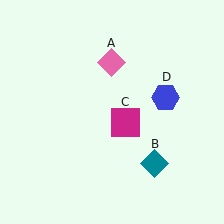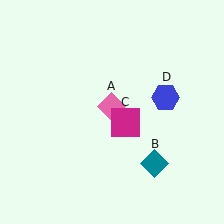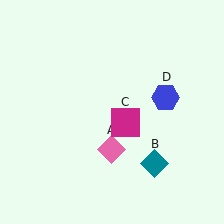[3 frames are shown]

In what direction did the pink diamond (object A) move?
The pink diamond (object A) moved down.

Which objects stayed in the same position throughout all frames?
Teal diamond (object B) and magenta square (object C) and blue hexagon (object D) remained stationary.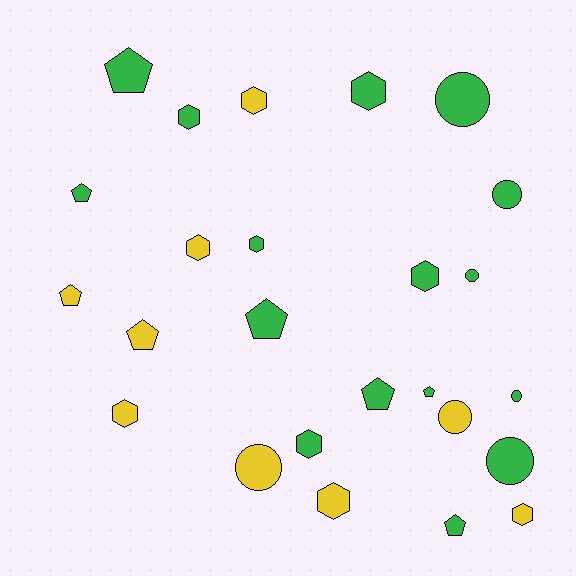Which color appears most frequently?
Green, with 16 objects.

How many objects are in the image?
There are 25 objects.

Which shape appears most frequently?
Hexagon, with 10 objects.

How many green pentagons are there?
There are 6 green pentagons.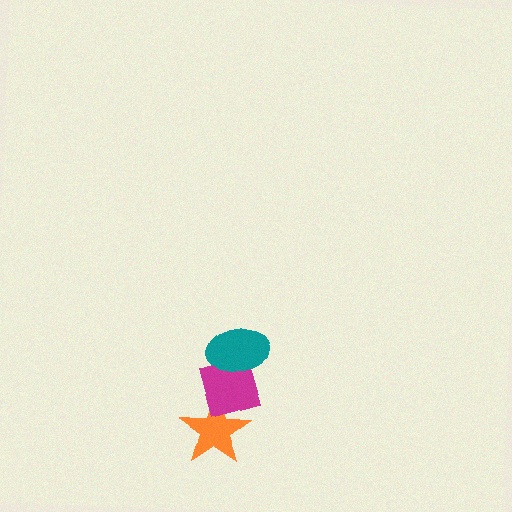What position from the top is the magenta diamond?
The magenta diamond is 2nd from the top.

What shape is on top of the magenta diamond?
The teal ellipse is on top of the magenta diamond.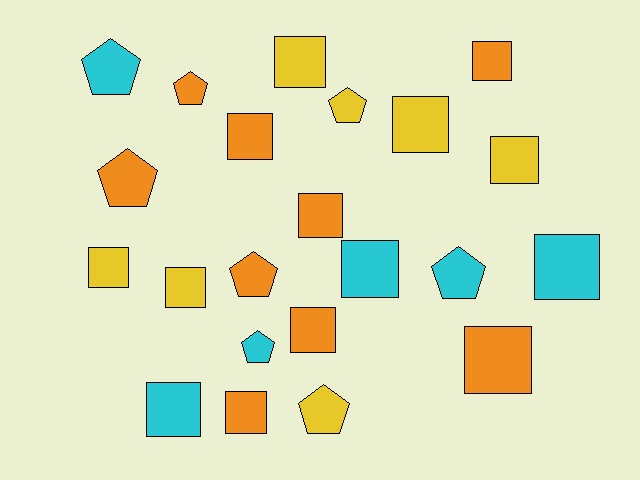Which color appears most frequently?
Orange, with 9 objects.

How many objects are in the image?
There are 22 objects.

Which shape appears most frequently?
Square, with 14 objects.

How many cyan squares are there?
There are 3 cyan squares.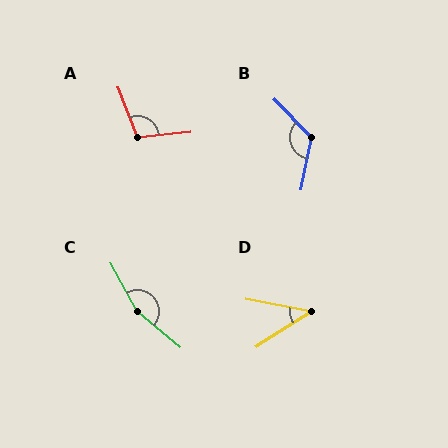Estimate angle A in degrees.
Approximately 105 degrees.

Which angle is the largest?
C, at approximately 159 degrees.